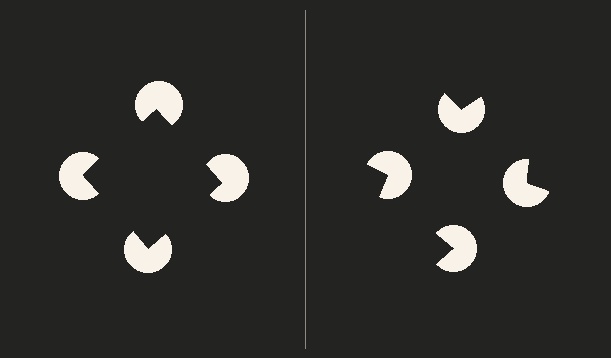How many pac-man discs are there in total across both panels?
8 — 4 on each side.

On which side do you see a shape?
An illusory square appears on the left side. On the right side the wedge cuts are rotated, so no coherent shape forms.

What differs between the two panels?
The pac-man discs are positioned identically on both sides; only the wedge orientations differ. On the left they align to a square; on the right they are misaligned.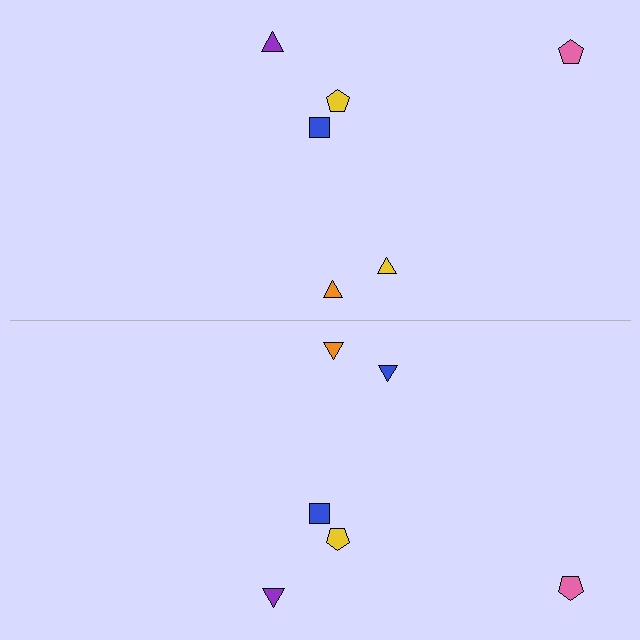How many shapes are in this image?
There are 12 shapes in this image.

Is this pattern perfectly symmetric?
No, the pattern is not perfectly symmetric. The blue triangle on the bottom side breaks the symmetry — its mirror counterpart is yellow.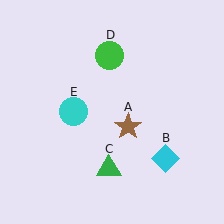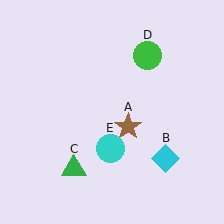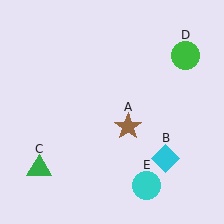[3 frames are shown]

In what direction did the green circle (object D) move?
The green circle (object D) moved right.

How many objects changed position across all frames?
3 objects changed position: green triangle (object C), green circle (object D), cyan circle (object E).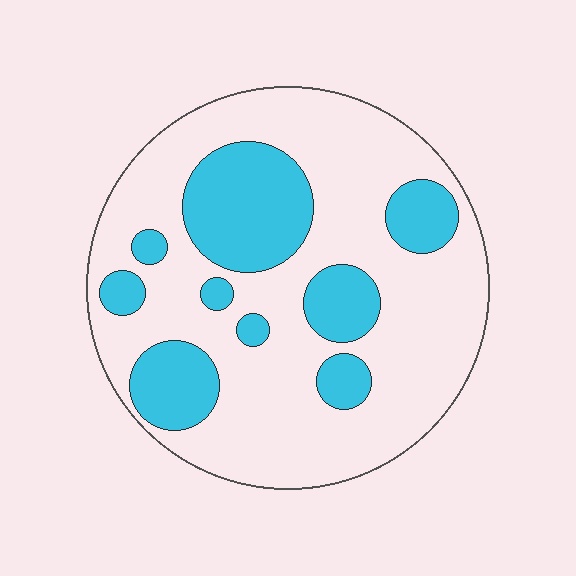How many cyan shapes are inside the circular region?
9.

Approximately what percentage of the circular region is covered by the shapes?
Approximately 30%.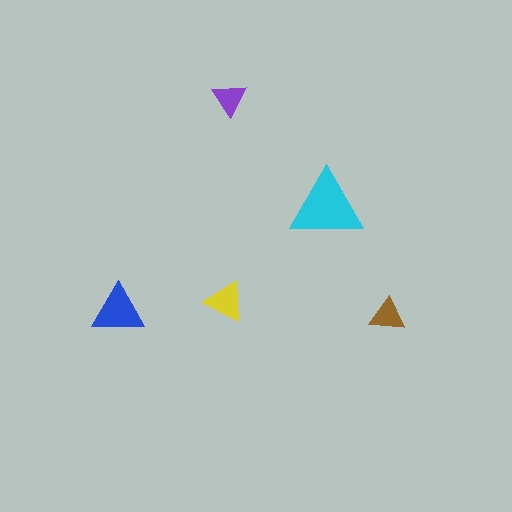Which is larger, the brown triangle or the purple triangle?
The brown one.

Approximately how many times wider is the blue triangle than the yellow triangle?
About 1.5 times wider.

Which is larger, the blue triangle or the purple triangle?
The blue one.